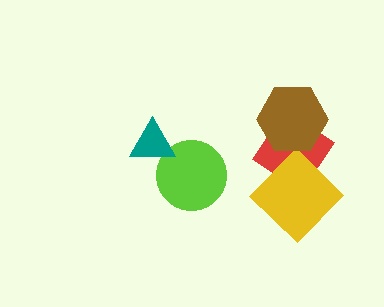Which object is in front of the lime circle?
The teal triangle is in front of the lime circle.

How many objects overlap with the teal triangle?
1 object overlaps with the teal triangle.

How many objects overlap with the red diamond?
2 objects overlap with the red diamond.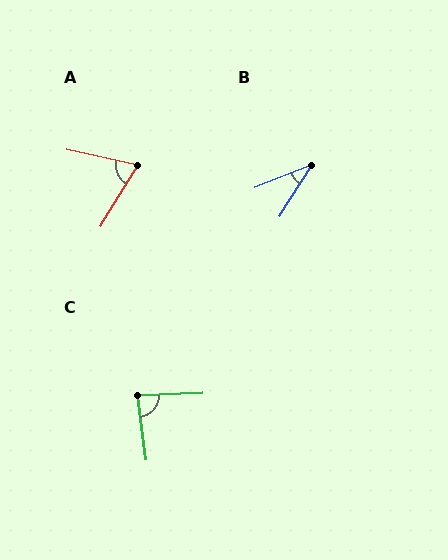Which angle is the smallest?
B, at approximately 36 degrees.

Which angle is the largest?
C, at approximately 85 degrees.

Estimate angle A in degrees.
Approximately 70 degrees.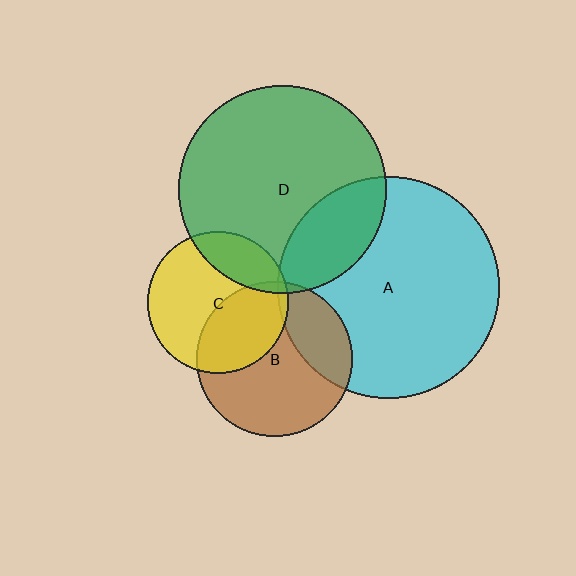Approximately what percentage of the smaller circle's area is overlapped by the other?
Approximately 25%.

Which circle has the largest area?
Circle A (cyan).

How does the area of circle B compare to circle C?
Approximately 1.2 times.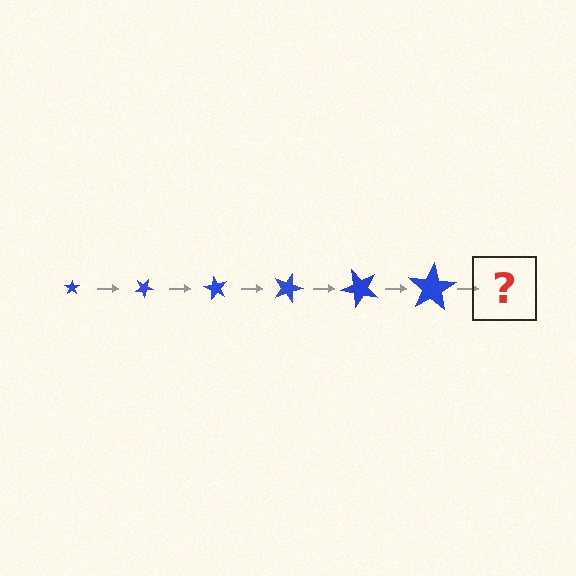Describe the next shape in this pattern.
It should be a star, larger than the previous one and rotated 180 degrees from the start.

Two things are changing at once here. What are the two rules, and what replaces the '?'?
The two rules are that the star grows larger each step and it rotates 30 degrees each step. The '?' should be a star, larger than the previous one and rotated 180 degrees from the start.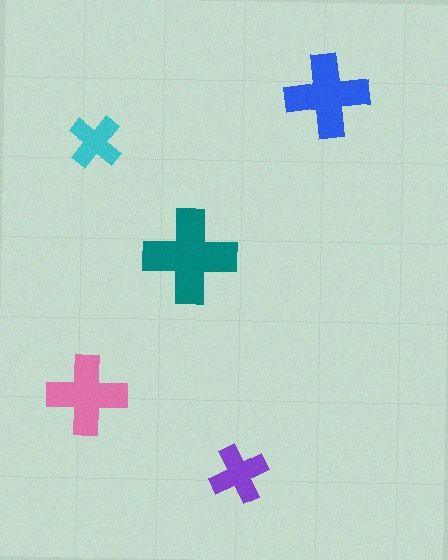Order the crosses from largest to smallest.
the teal one, the blue one, the pink one, the purple one, the cyan one.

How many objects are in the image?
There are 5 objects in the image.